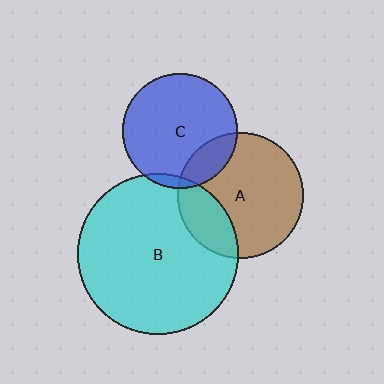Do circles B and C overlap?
Yes.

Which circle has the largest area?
Circle B (cyan).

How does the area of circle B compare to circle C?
Approximately 2.0 times.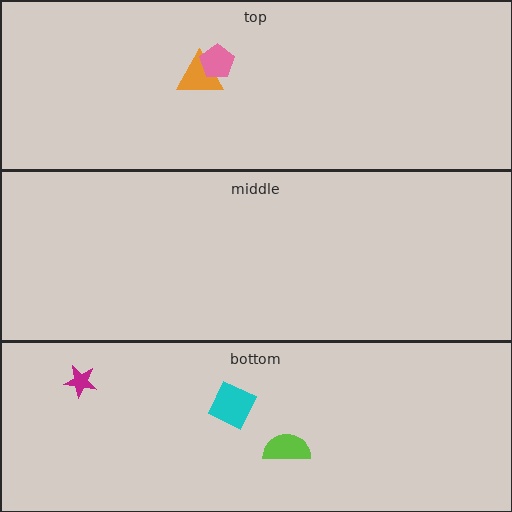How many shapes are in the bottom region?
3.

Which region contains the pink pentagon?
The top region.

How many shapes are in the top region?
2.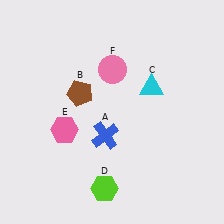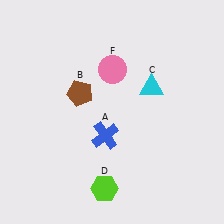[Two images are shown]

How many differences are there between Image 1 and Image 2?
There is 1 difference between the two images.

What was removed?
The pink hexagon (E) was removed in Image 2.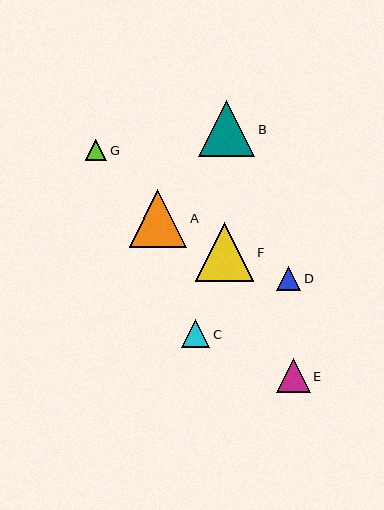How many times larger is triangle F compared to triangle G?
Triangle F is approximately 2.7 times the size of triangle G.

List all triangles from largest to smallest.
From largest to smallest: F, A, B, E, C, D, G.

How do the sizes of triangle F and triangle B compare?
Triangle F and triangle B are approximately the same size.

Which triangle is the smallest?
Triangle G is the smallest with a size of approximately 22 pixels.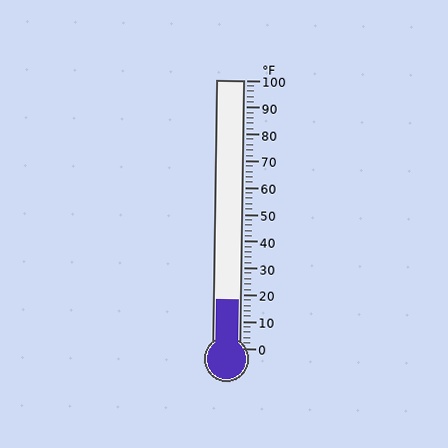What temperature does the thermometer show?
The thermometer shows approximately 18°F.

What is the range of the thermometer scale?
The thermometer scale ranges from 0°F to 100°F.